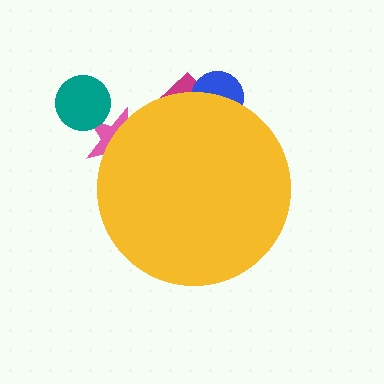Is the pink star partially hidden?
Yes, the pink star is partially hidden behind the yellow circle.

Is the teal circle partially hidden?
No, the teal circle is fully visible.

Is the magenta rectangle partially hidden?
Yes, the magenta rectangle is partially hidden behind the yellow circle.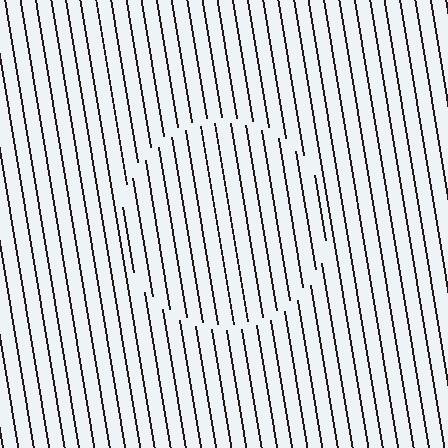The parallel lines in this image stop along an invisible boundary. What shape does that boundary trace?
An illusory circle. The interior of the shape contains the same grating, shifted by half a period — the contour is defined by the phase discontinuity where line-ends from the inner and outer gratings abut.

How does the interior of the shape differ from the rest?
The interior of the shape contains the same grating, shifted by half a period — the contour is defined by the phase discontinuity where line-ends from the inner and outer gratings abut.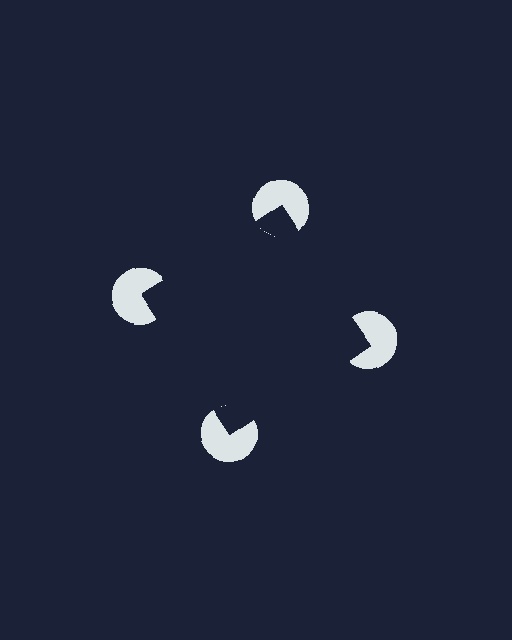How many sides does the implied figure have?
4 sides.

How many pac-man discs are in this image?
There are 4 — one at each vertex of the illusory square.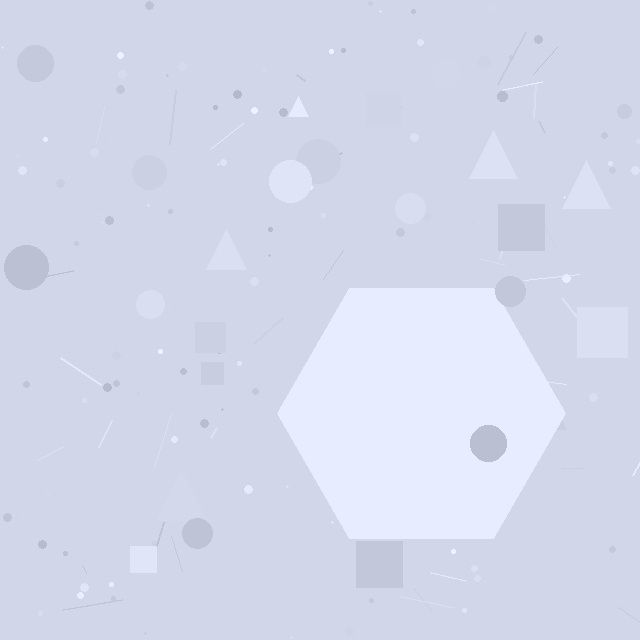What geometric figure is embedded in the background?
A hexagon is embedded in the background.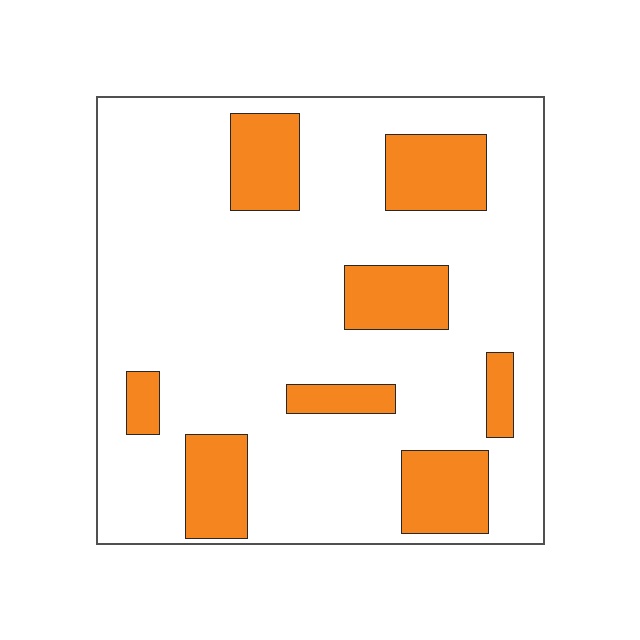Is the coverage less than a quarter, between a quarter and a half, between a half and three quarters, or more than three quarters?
Less than a quarter.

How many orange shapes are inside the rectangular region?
8.